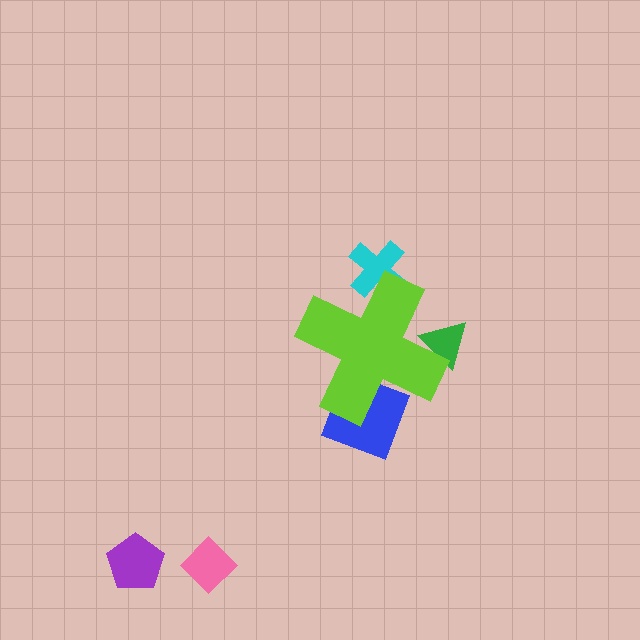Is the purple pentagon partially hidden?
No, the purple pentagon is fully visible.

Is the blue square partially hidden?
Yes, the blue square is partially hidden behind the lime cross.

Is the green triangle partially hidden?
Yes, the green triangle is partially hidden behind the lime cross.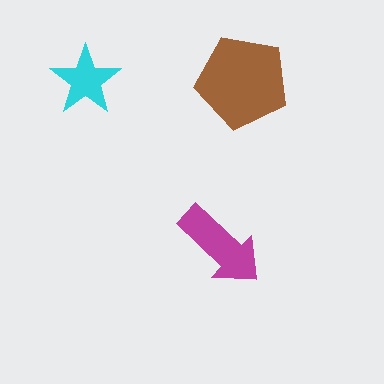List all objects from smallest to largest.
The cyan star, the magenta arrow, the brown pentagon.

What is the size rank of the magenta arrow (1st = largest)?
2nd.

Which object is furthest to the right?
The brown pentagon is rightmost.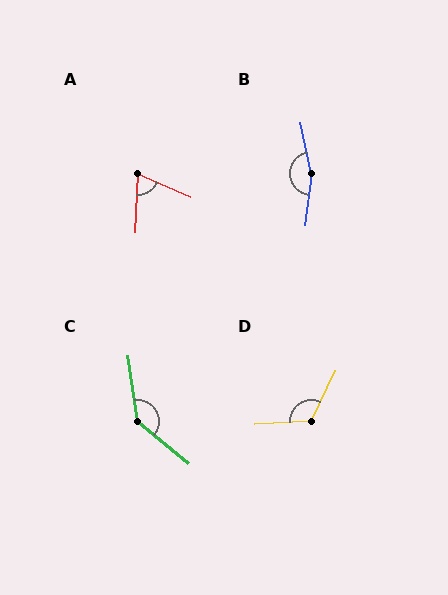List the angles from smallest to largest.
A (70°), D (119°), C (138°), B (162°).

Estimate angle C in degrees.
Approximately 138 degrees.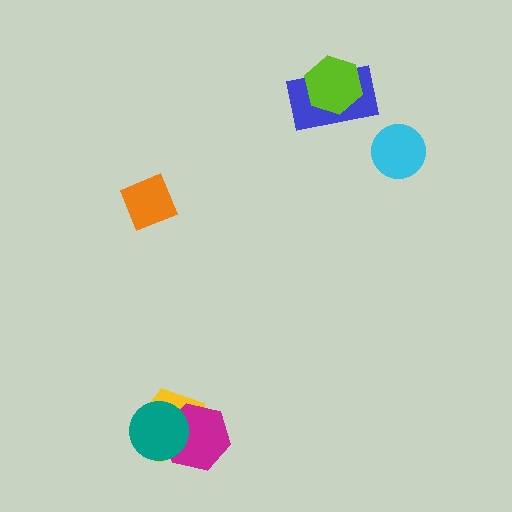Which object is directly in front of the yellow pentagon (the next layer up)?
The magenta hexagon is directly in front of the yellow pentagon.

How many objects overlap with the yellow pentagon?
2 objects overlap with the yellow pentagon.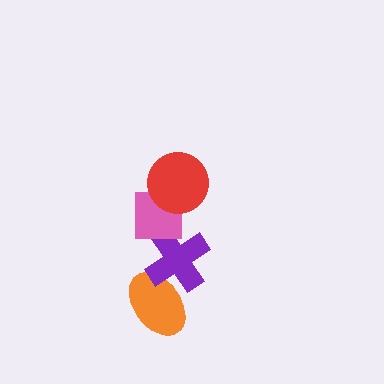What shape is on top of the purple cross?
The pink square is on top of the purple cross.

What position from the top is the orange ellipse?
The orange ellipse is 4th from the top.